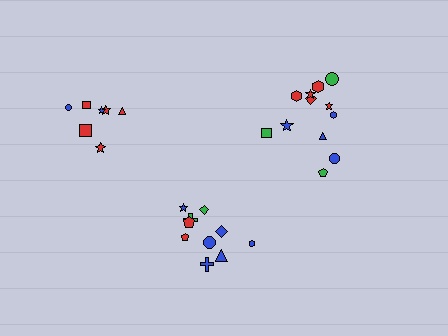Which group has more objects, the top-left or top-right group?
The top-right group.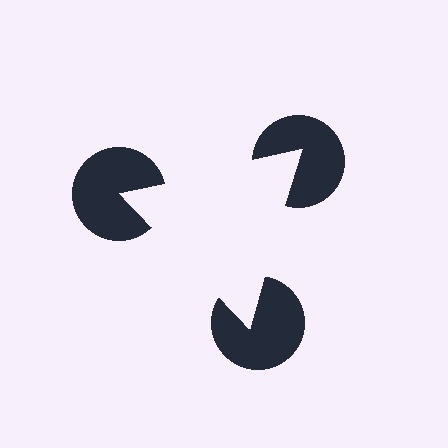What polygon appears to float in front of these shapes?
An illusory triangle — its edges are inferred from the aligned wedge cuts in the pac-man discs, not physically drawn.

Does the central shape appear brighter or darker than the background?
It typically appears slightly brighter than the background, even though no actual brightness change is drawn.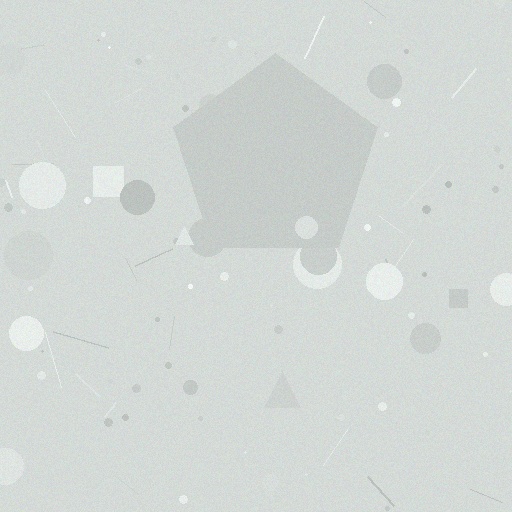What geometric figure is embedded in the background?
A pentagon is embedded in the background.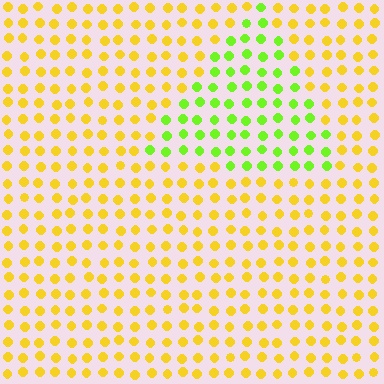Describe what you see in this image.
The image is filled with small yellow elements in a uniform arrangement. A triangle-shaped region is visible where the elements are tinted to a slightly different hue, forming a subtle color boundary.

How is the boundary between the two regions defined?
The boundary is defined purely by a slight shift in hue (about 49 degrees). Spacing, size, and orientation are identical on both sides.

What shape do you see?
I see a triangle.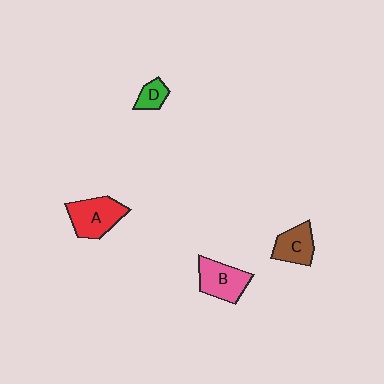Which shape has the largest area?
Shape A (red).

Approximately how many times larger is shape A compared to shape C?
Approximately 1.4 times.